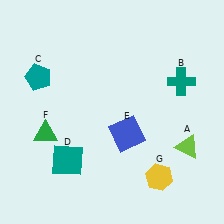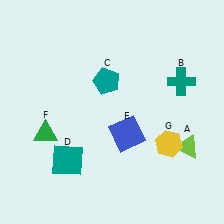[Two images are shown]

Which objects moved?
The objects that moved are: the teal pentagon (C), the yellow hexagon (G).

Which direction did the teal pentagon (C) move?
The teal pentagon (C) moved right.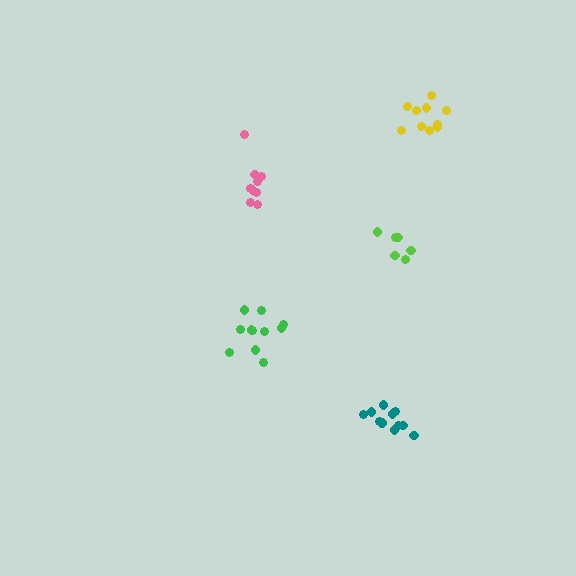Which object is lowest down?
The teal cluster is bottommost.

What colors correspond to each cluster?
The clusters are colored: pink, green, yellow, lime, teal.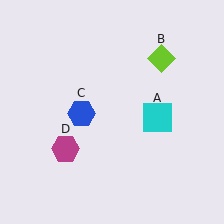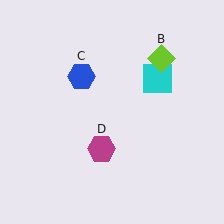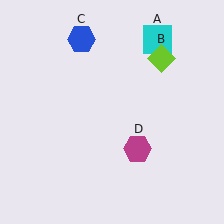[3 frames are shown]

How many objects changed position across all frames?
3 objects changed position: cyan square (object A), blue hexagon (object C), magenta hexagon (object D).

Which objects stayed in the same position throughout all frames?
Lime diamond (object B) remained stationary.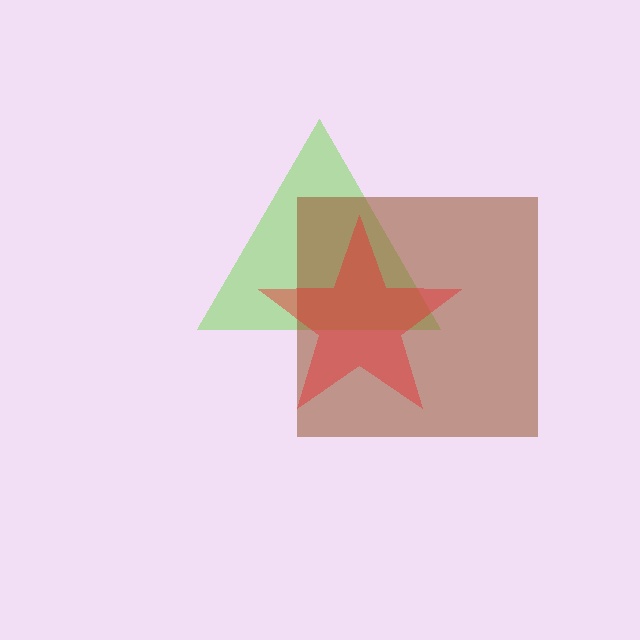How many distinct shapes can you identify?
There are 3 distinct shapes: a lime triangle, a brown square, a red star.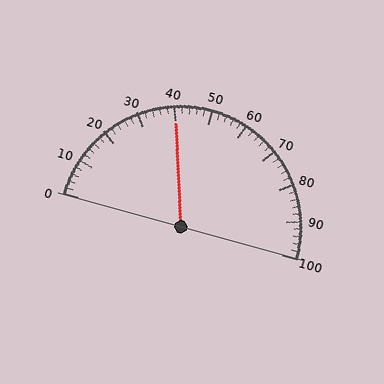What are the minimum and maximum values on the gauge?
The gauge ranges from 0 to 100.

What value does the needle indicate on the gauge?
The needle indicates approximately 40.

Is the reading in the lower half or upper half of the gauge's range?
The reading is in the lower half of the range (0 to 100).